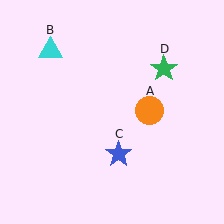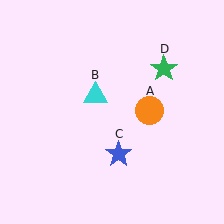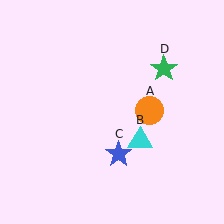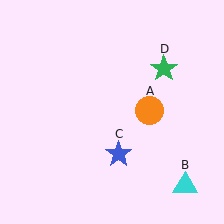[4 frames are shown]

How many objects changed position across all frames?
1 object changed position: cyan triangle (object B).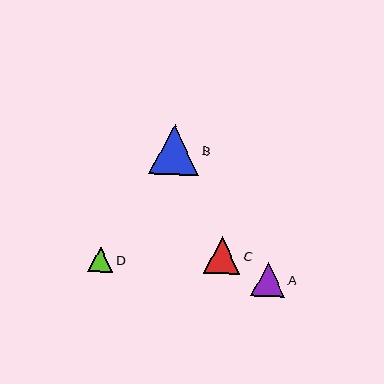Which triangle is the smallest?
Triangle D is the smallest with a size of approximately 25 pixels.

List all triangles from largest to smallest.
From largest to smallest: B, C, A, D.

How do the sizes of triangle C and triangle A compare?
Triangle C and triangle A are approximately the same size.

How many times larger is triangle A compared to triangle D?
Triangle A is approximately 1.4 times the size of triangle D.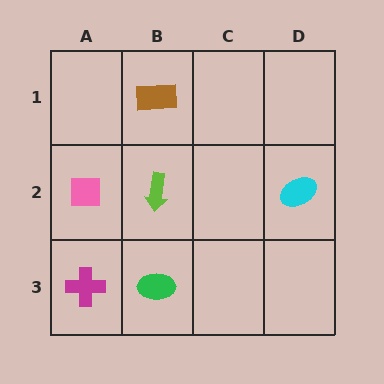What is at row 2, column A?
A pink square.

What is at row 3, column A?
A magenta cross.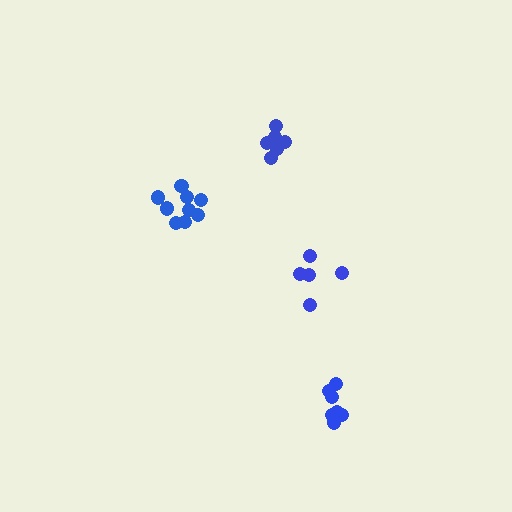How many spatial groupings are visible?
There are 4 spatial groupings.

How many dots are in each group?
Group 1: 9 dots, Group 2: 5 dots, Group 3: 8 dots, Group 4: 6 dots (28 total).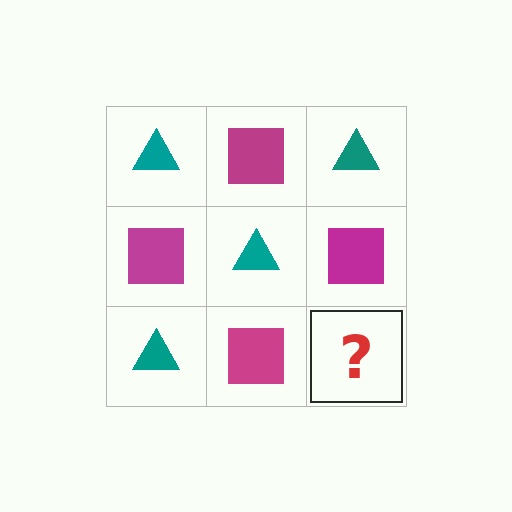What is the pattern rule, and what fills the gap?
The rule is that it alternates teal triangle and magenta square in a checkerboard pattern. The gap should be filled with a teal triangle.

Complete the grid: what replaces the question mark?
The question mark should be replaced with a teal triangle.